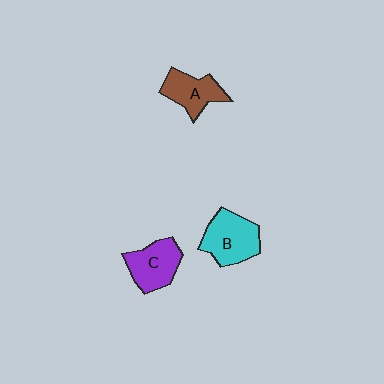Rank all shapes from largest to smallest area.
From largest to smallest: B (cyan), C (purple), A (brown).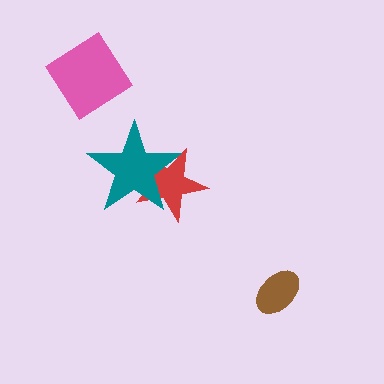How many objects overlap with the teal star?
1 object overlaps with the teal star.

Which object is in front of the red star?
The teal star is in front of the red star.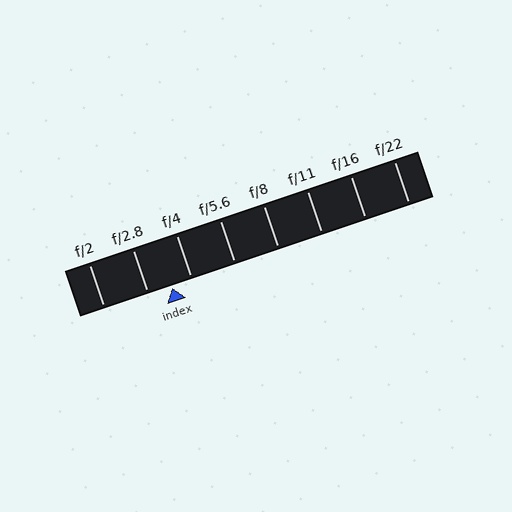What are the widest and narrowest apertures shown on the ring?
The widest aperture shown is f/2 and the narrowest is f/22.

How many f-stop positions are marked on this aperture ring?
There are 8 f-stop positions marked.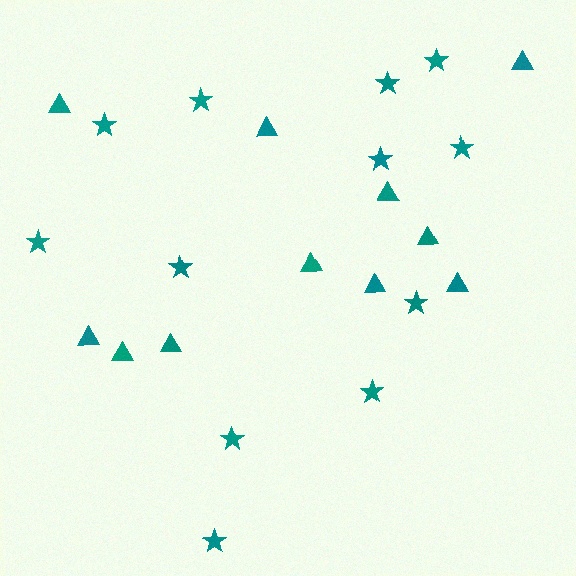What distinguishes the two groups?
There are 2 groups: one group of triangles (11) and one group of stars (12).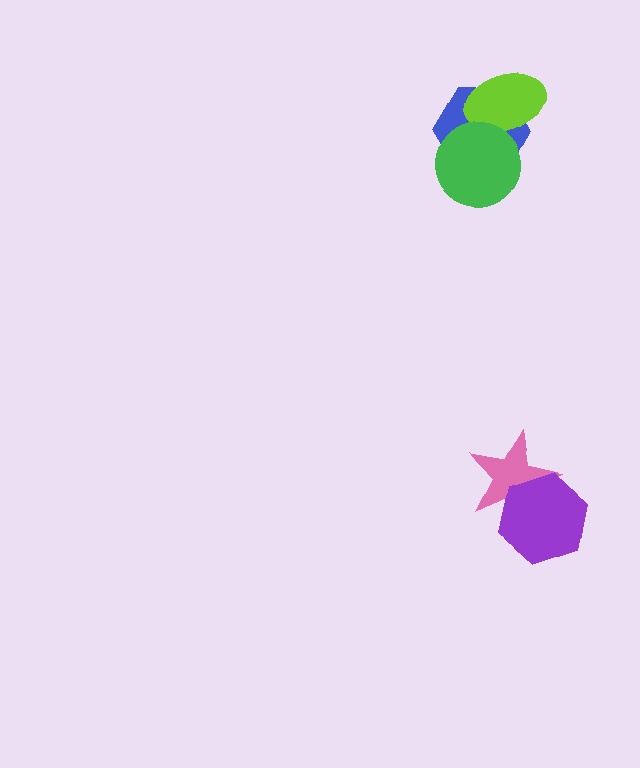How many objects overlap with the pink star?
1 object overlaps with the pink star.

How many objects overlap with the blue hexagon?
2 objects overlap with the blue hexagon.